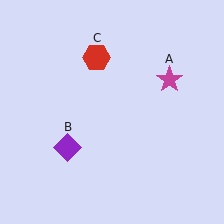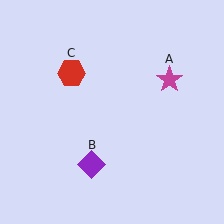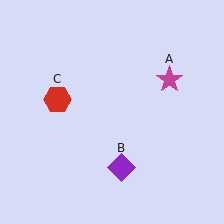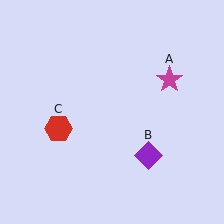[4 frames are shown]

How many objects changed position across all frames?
2 objects changed position: purple diamond (object B), red hexagon (object C).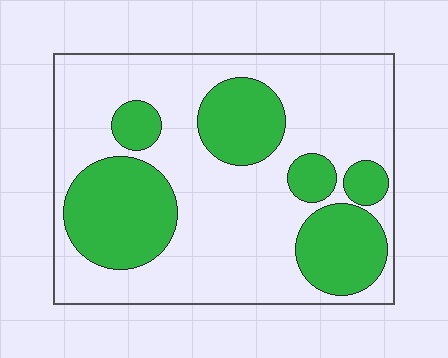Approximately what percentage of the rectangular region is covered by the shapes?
Approximately 35%.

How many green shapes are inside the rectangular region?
6.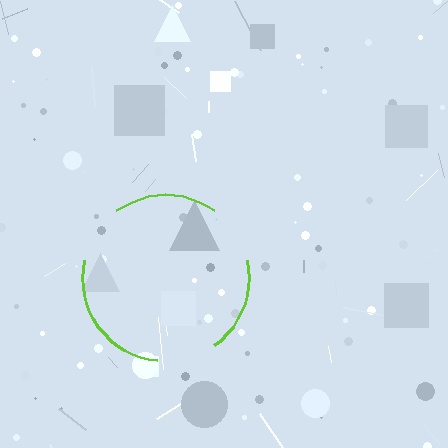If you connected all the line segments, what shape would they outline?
They would outline a circle.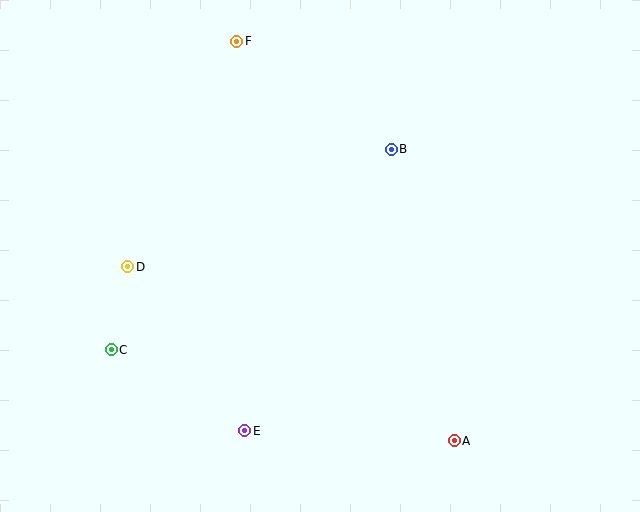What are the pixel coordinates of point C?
Point C is at (111, 350).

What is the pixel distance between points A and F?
The distance between A and F is 455 pixels.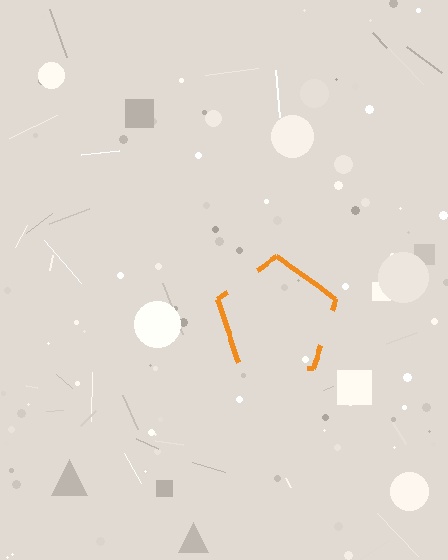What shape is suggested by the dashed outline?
The dashed outline suggests a pentagon.